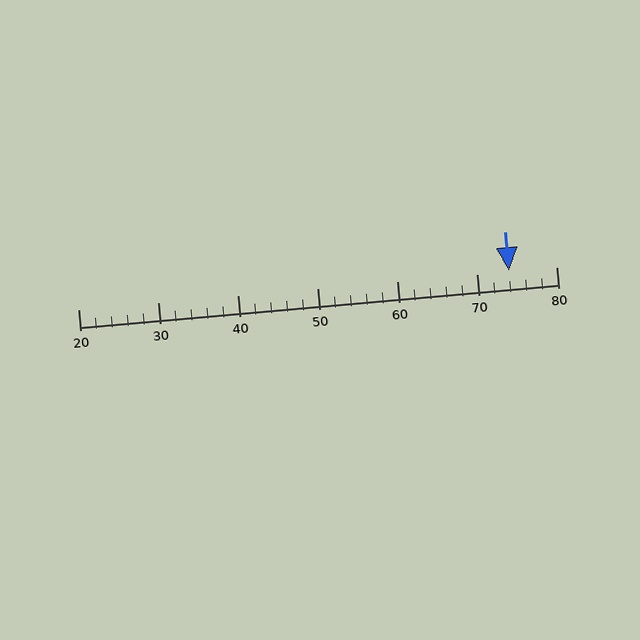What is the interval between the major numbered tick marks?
The major tick marks are spaced 10 units apart.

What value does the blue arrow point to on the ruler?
The blue arrow points to approximately 74.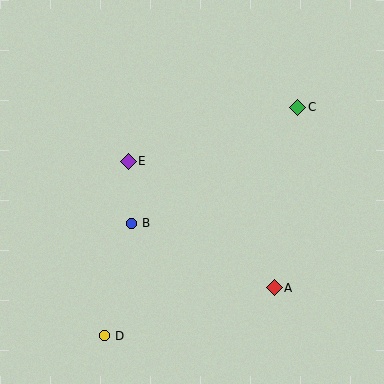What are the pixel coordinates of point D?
Point D is at (105, 336).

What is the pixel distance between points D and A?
The distance between D and A is 176 pixels.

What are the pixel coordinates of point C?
Point C is at (298, 107).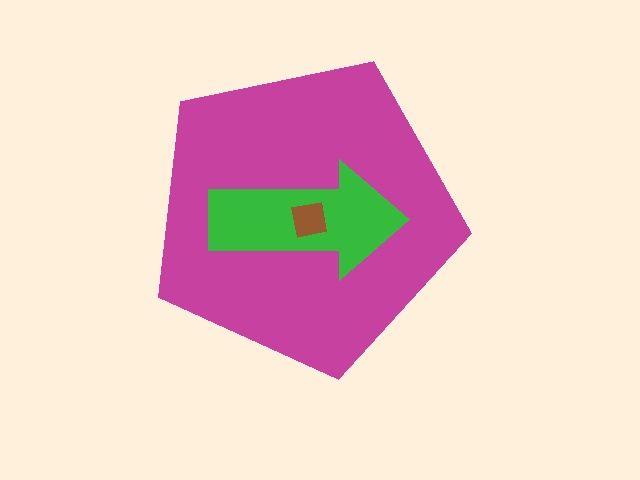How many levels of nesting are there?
3.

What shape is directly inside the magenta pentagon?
The green arrow.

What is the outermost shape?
The magenta pentagon.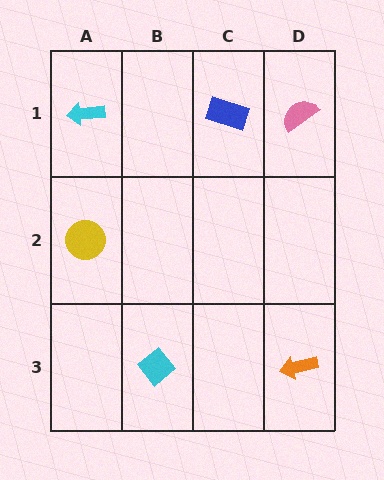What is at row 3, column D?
An orange arrow.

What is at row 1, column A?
A cyan arrow.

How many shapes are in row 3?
2 shapes.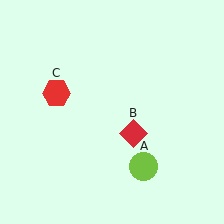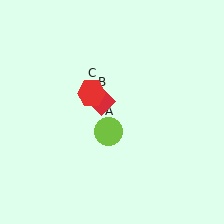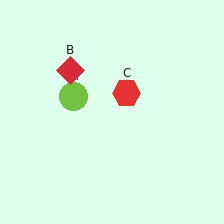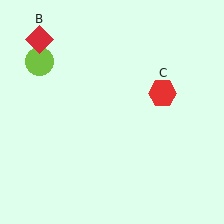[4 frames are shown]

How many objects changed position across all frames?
3 objects changed position: lime circle (object A), red diamond (object B), red hexagon (object C).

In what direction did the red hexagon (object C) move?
The red hexagon (object C) moved right.